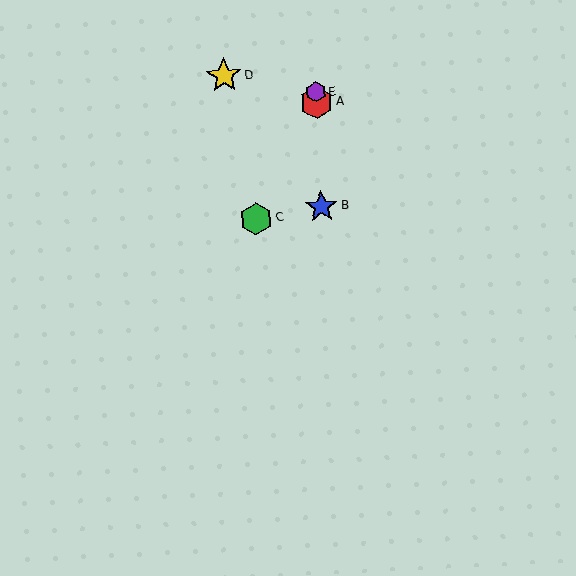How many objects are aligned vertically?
3 objects (A, B, E) are aligned vertically.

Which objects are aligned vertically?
Objects A, B, E are aligned vertically.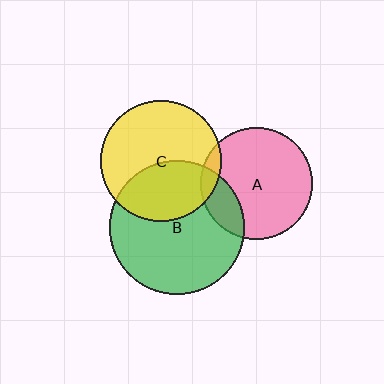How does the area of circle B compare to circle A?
Approximately 1.4 times.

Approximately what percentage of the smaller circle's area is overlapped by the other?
Approximately 20%.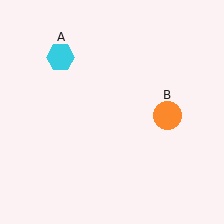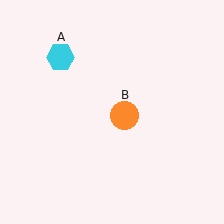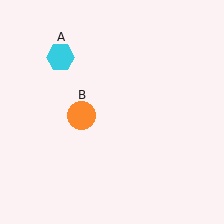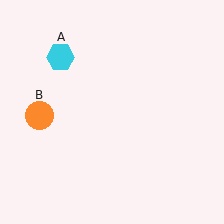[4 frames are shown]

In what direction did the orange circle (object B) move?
The orange circle (object B) moved left.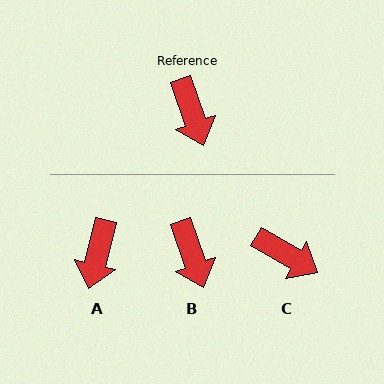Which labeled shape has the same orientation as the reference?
B.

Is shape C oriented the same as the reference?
No, it is off by about 40 degrees.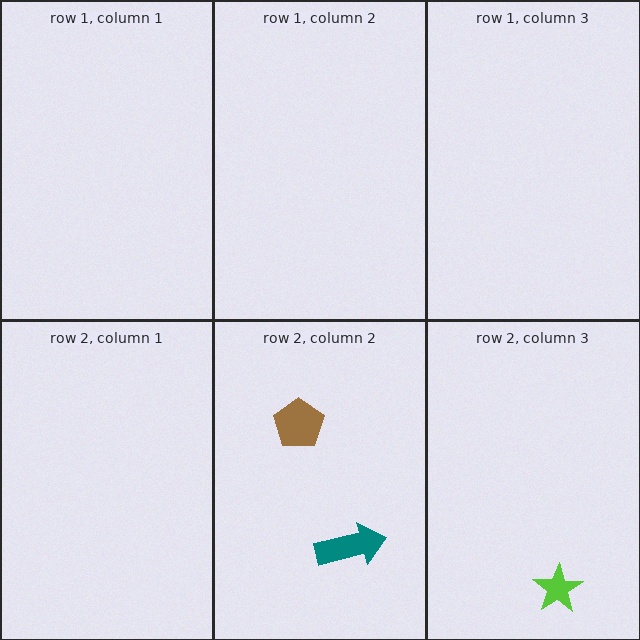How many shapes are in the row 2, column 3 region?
1.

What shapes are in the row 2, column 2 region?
The teal arrow, the brown pentagon.